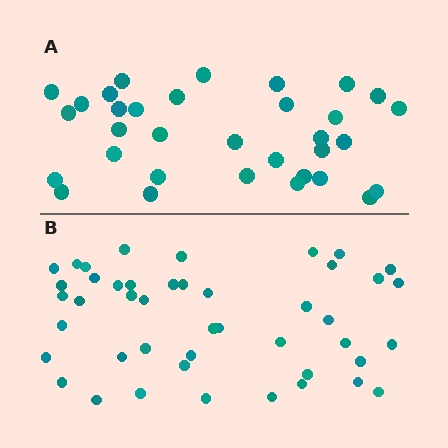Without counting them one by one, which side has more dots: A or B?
Region B (the bottom region) has more dots.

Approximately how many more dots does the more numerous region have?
Region B has roughly 12 or so more dots than region A.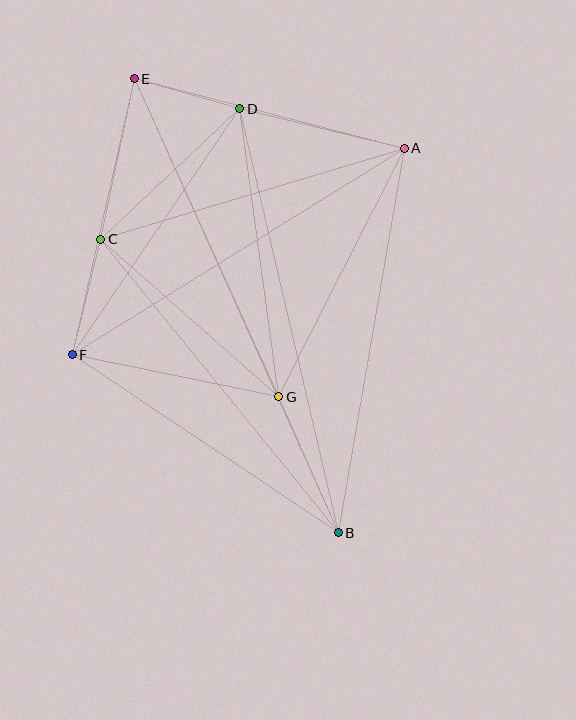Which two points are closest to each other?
Points D and E are closest to each other.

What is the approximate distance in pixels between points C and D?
The distance between C and D is approximately 191 pixels.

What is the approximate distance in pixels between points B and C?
The distance between B and C is approximately 378 pixels.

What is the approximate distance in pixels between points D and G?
The distance between D and G is approximately 291 pixels.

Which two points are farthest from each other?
Points B and E are farthest from each other.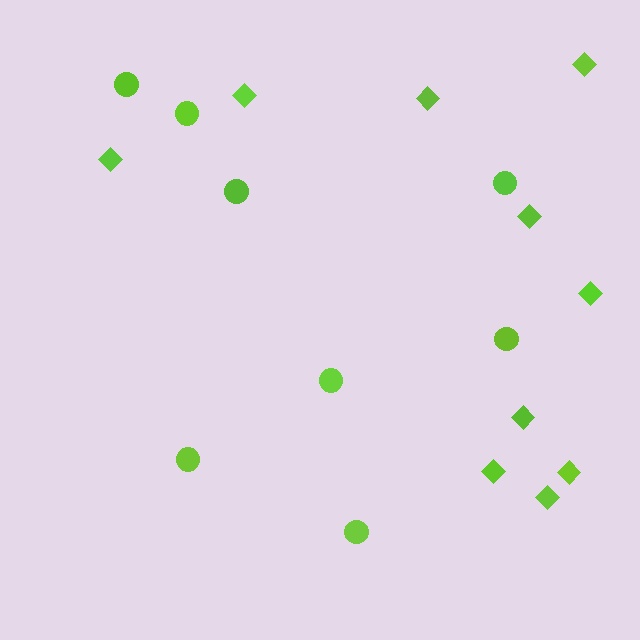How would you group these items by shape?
There are 2 groups: one group of circles (8) and one group of diamonds (10).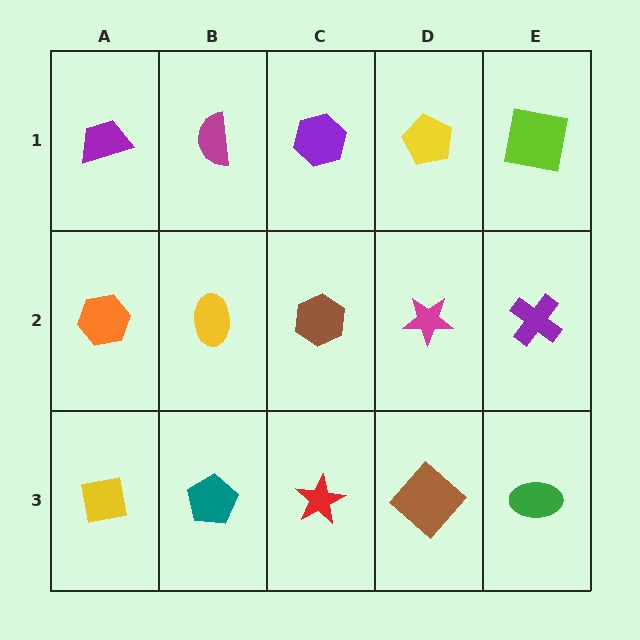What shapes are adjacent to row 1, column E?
A purple cross (row 2, column E), a yellow pentagon (row 1, column D).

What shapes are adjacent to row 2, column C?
A purple hexagon (row 1, column C), a red star (row 3, column C), a yellow ellipse (row 2, column B), a magenta star (row 2, column D).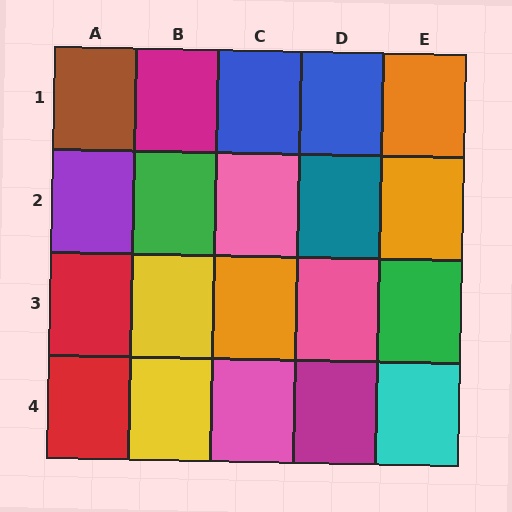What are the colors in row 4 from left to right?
Red, yellow, pink, magenta, cyan.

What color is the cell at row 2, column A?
Purple.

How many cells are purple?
1 cell is purple.